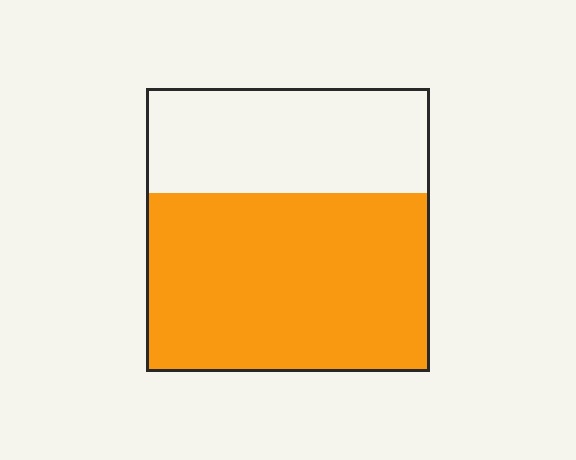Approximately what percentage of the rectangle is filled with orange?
Approximately 65%.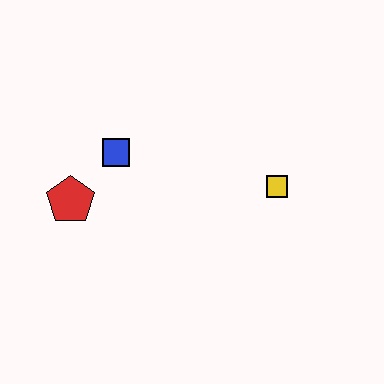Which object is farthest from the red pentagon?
The yellow square is farthest from the red pentagon.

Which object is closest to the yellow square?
The blue square is closest to the yellow square.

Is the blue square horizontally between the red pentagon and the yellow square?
Yes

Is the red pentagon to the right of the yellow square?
No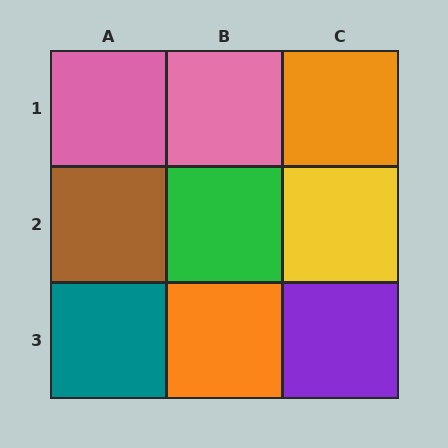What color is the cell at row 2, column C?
Yellow.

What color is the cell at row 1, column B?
Pink.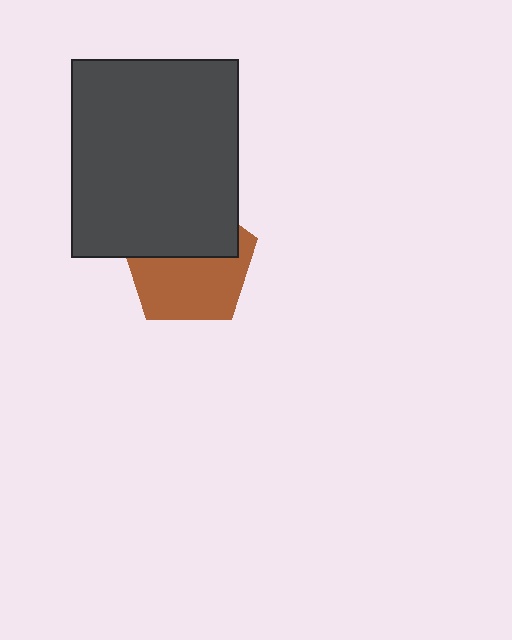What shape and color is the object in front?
The object in front is a dark gray rectangle.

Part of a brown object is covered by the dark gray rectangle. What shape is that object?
It is a pentagon.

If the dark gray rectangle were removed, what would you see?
You would see the complete brown pentagon.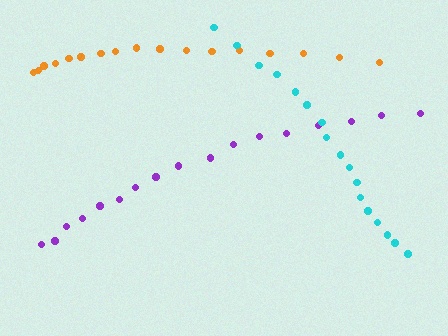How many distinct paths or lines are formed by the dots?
There are 3 distinct paths.